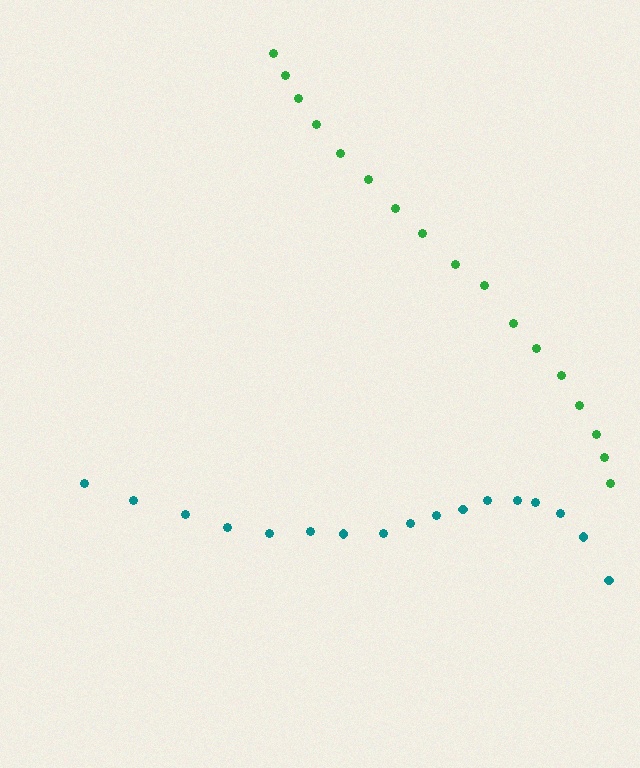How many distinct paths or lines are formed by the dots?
There are 2 distinct paths.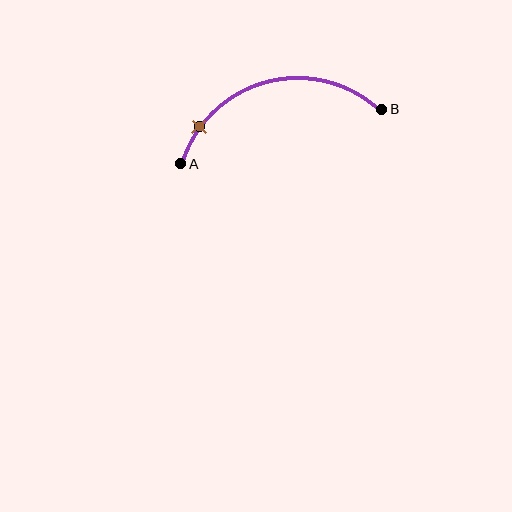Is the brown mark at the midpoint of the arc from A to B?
No. The brown mark lies on the arc but is closer to endpoint A. The arc midpoint would be at the point on the curve equidistant along the arc from both A and B.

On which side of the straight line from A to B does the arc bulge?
The arc bulges above the straight line connecting A and B.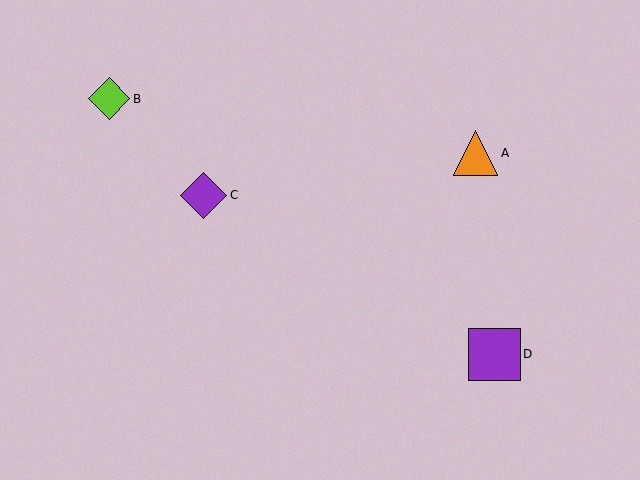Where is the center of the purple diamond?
The center of the purple diamond is at (204, 195).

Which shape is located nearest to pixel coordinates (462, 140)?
The orange triangle (labeled A) at (476, 153) is nearest to that location.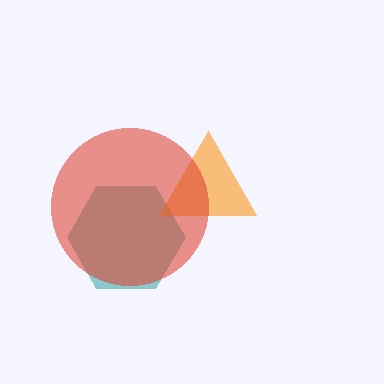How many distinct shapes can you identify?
There are 3 distinct shapes: a teal hexagon, an orange triangle, a red circle.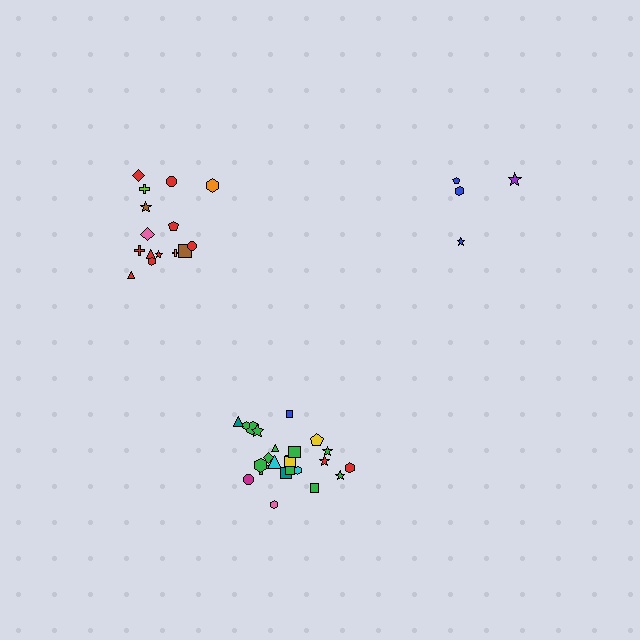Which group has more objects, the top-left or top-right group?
The top-left group.